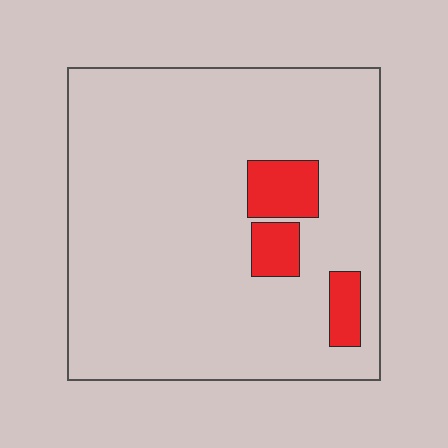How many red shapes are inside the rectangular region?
3.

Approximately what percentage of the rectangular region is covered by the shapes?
Approximately 10%.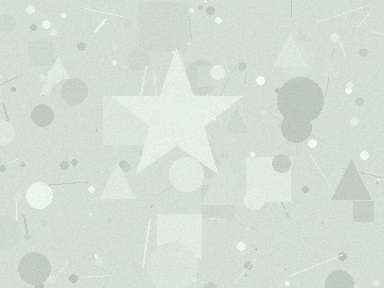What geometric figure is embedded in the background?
A star is embedded in the background.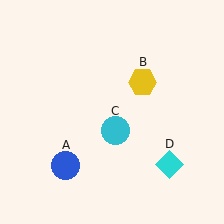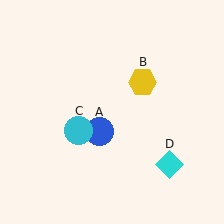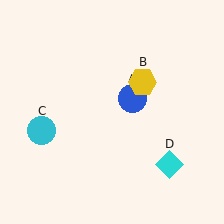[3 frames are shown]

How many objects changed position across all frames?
2 objects changed position: blue circle (object A), cyan circle (object C).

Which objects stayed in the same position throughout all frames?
Yellow hexagon (object B) and cyan diamond (object D) remained stationary.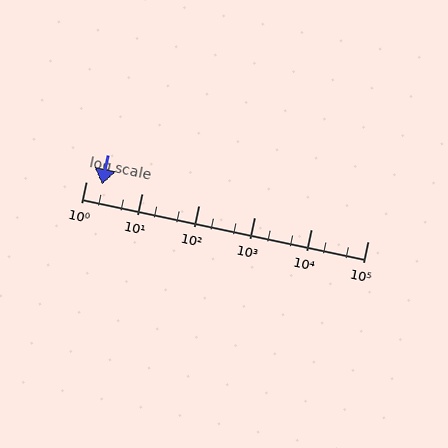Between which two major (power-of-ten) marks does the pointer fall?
The pointer is between 1 and 10.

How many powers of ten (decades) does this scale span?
The scale spans 5 decades, from 1 to 100000.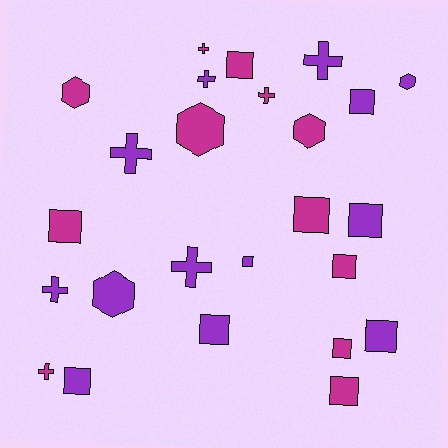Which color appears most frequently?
Purple, with 13 objects.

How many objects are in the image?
There are 25 objects.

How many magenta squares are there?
There are 6 magenta squares.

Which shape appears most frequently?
Square, with 12 objects.